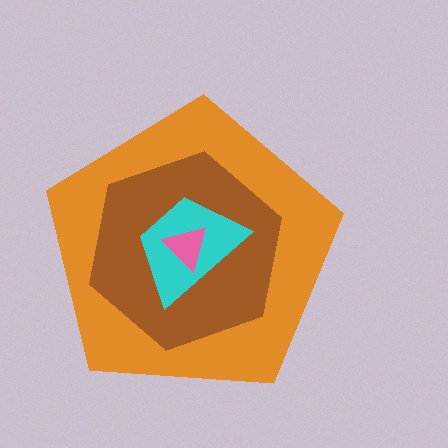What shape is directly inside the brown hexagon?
The cyan trapezoid.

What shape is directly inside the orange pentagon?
The brown hexagon.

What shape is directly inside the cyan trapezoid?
The pink triangle.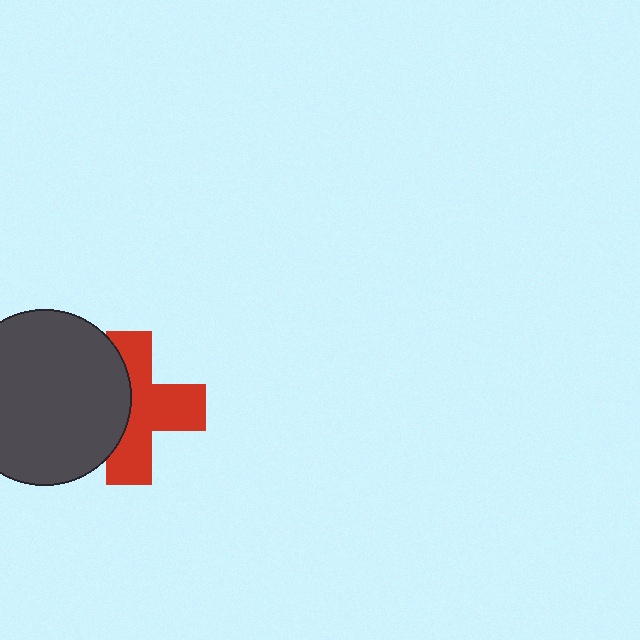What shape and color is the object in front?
The object in front is a dark gray circle.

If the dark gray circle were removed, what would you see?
You would see the complete red cross.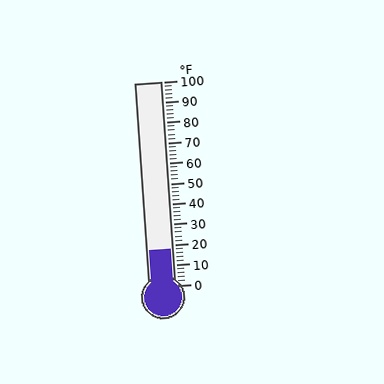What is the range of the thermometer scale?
The thermometer scale ranges from 0°F to 100°F.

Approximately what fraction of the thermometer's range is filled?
The thermometer is filled to approximately 20% of its range.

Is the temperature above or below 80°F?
The temperature is below 80°F.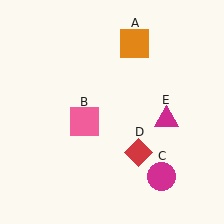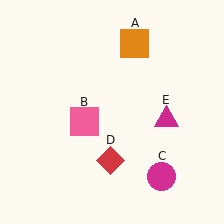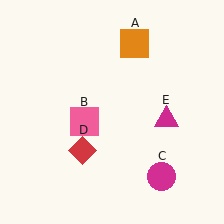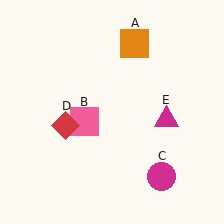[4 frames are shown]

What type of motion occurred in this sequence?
The red diamond (object D) rotated clockwise around the center of the scene.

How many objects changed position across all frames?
1 object changed position: red diamond (object D).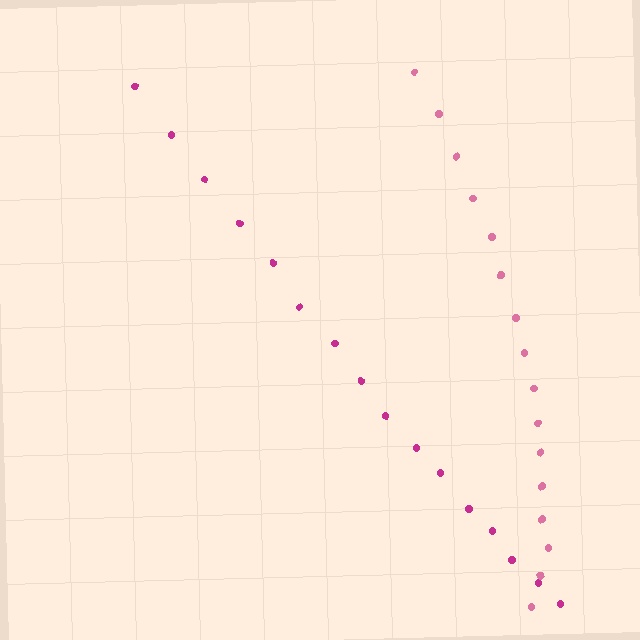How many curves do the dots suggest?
There are 2 distinct paths.